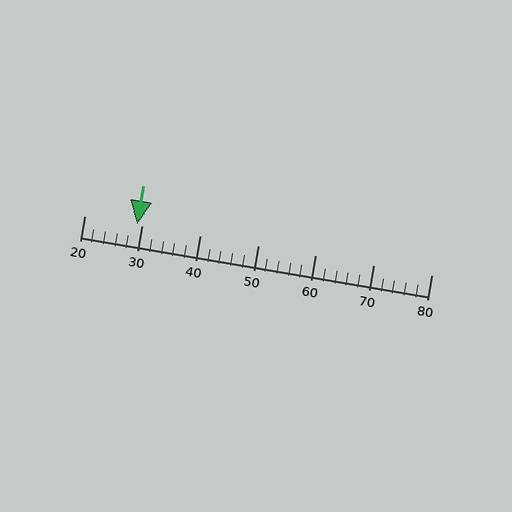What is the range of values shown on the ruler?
The ruler shows values from 20 to 80.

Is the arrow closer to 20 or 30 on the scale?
The arrow is closer to 30.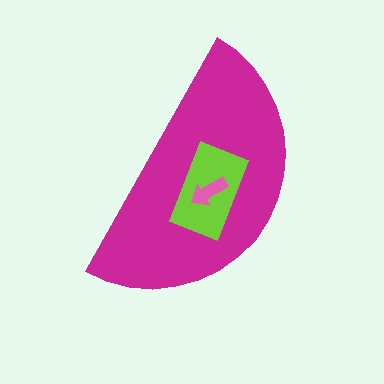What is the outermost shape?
The magenta semicircle.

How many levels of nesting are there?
3.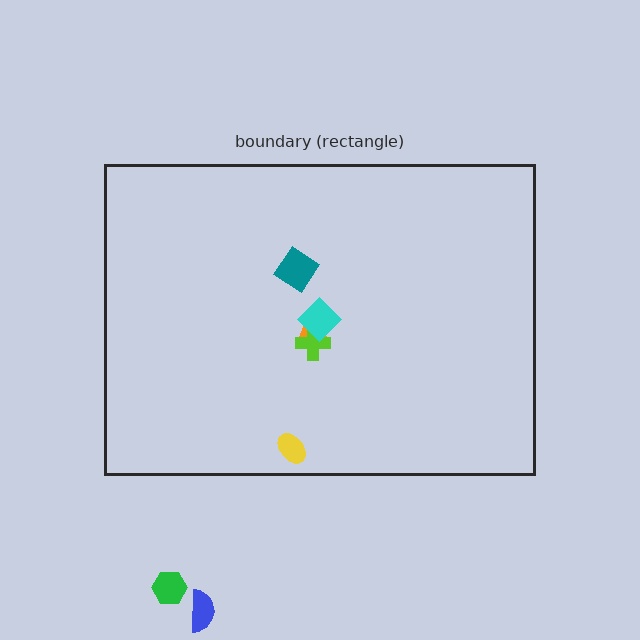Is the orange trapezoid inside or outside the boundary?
Inside.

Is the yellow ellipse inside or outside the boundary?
Inside.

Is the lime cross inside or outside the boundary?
Inside.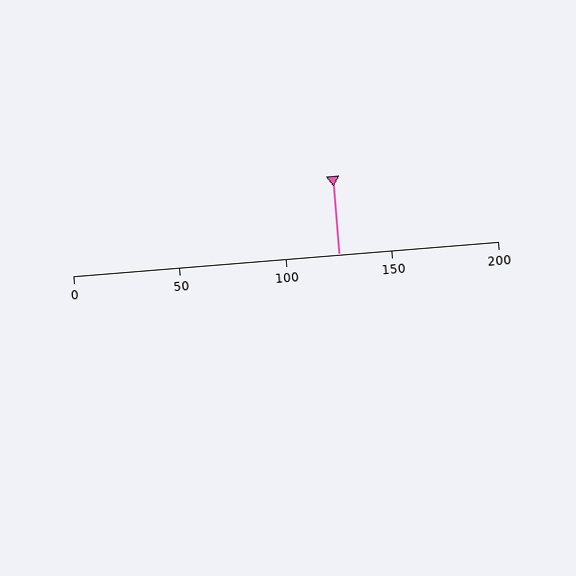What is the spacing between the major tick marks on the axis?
The major ticks are spaced 50 apart.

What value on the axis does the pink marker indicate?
The marker indicates approximately 125.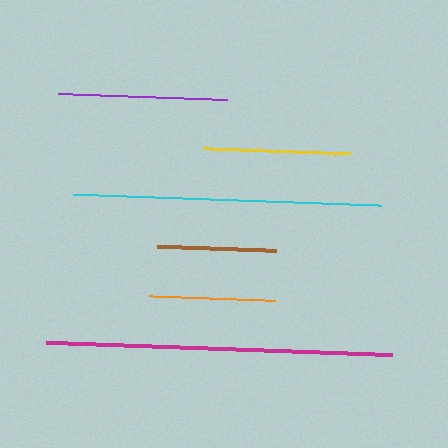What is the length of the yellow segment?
The yellow segment is approximately 147 pixels long.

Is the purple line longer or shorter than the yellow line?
The purple line is longer than the yellow line.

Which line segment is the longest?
The magenta line is the longest at approximately 347 pixels.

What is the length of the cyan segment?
The cyan segment is approximately 308 pixels long.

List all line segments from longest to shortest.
From longest to shortest: magenta, cyan, purple, yellow, orange, brown.